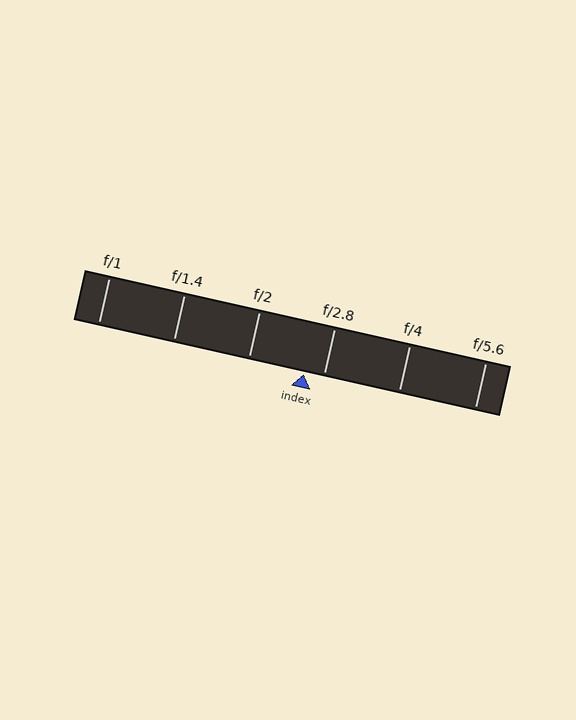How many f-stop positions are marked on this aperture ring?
There are 6 f-stop positions marked.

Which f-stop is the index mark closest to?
The index mark is closest to f/2.8.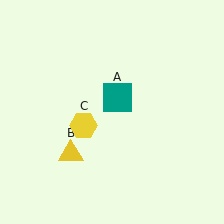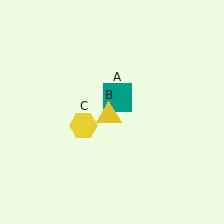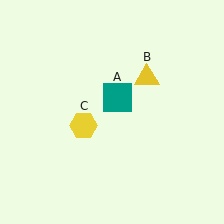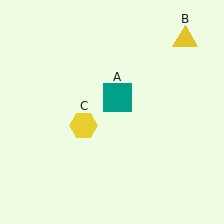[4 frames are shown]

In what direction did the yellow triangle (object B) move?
The yellow triangle (object B) moved up and to the right.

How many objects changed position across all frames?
1 object changed position: yellow triangle (object B).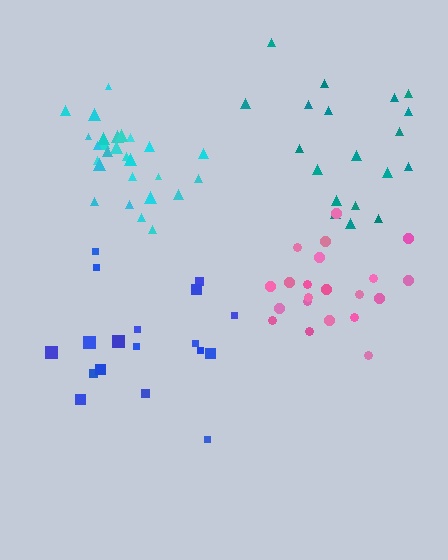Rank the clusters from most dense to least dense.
cyan, pink, teal, blue.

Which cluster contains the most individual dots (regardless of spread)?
Cyan (28).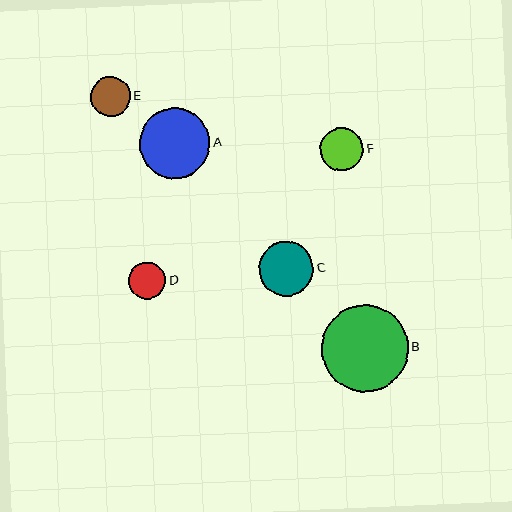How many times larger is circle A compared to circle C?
Circle A is approximately 1.3 times the size of circle C.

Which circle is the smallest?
Circle D is the smallest with a size of approximately 37 pixels.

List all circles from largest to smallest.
From largest to smallest: B, A, C, F, E, D.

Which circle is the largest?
Circle B is the largest with a size of approximately 86 pixels.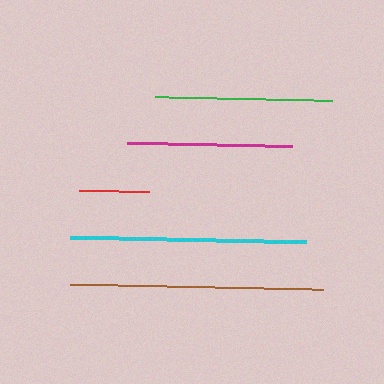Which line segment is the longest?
The brown line is the longest at approximately 253 pixels.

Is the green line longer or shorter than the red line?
The green line is longer than the red line.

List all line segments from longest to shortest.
From longest to shortest: brown, cyan, green, magenta, red.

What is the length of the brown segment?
The brown segment is approximately 253 pixels long.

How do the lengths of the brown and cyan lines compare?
The brown and cyan lines are approximately the same length.